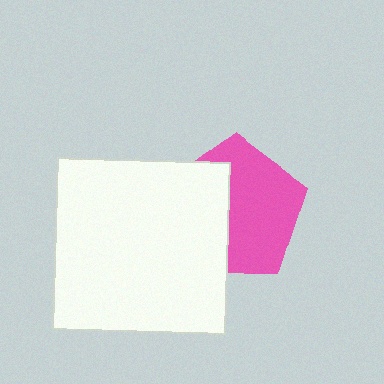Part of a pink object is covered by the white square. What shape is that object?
It is a pentagon.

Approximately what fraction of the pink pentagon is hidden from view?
Roughly 42% of the pink pentagon is hidden behind the white square.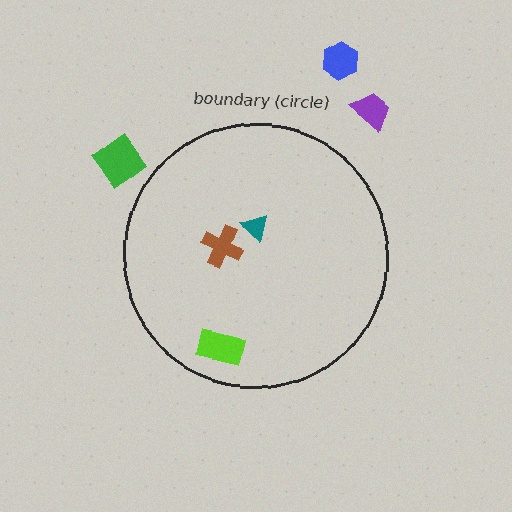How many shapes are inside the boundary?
3 inside, 3 outside.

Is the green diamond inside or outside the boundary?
Outside.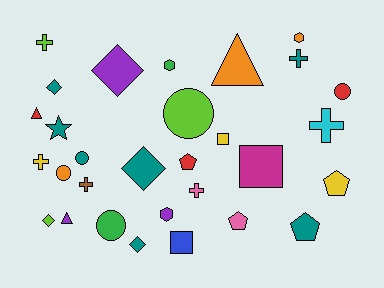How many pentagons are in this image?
There are 4 pentagons.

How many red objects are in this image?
There are 3 red objects.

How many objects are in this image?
There are 30 objects.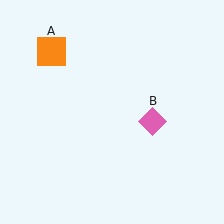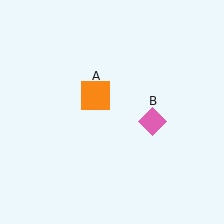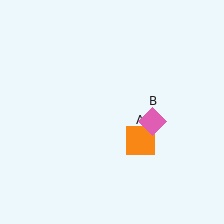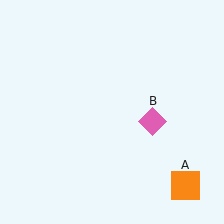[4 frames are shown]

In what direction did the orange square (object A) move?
The orange square (object A) moved down and to the right.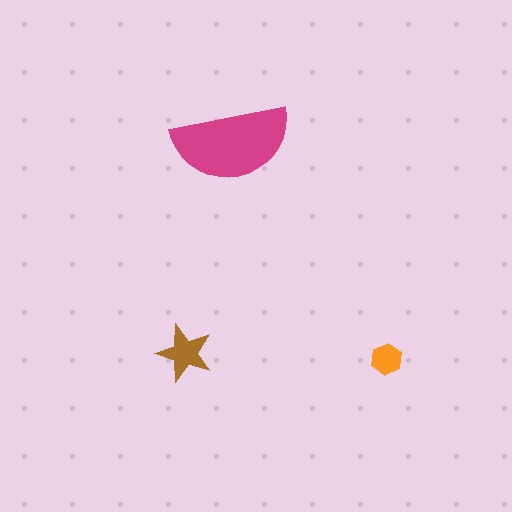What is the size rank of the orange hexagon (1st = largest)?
3rd.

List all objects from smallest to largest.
The orange hexagon, the brown star, the magenta semicircle.